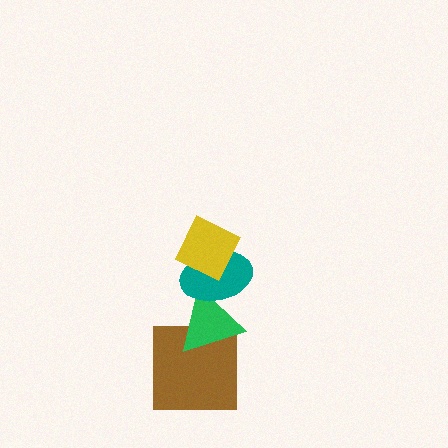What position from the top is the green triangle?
The green triangle is 3rd from the top.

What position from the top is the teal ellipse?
The teal ellipse is 2nd from the top.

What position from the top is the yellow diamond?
The yellow diamond is 1st from the top.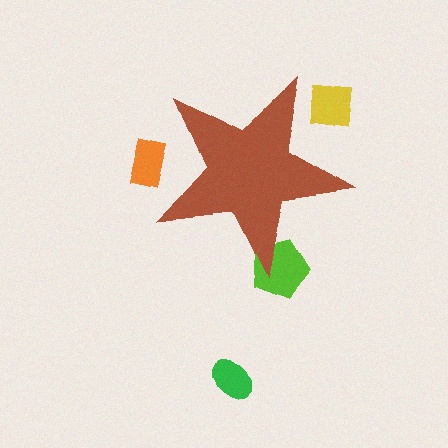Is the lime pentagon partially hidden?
Yes, the lime pentagon is partially hidden behind the brown star.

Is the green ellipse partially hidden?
No, the green ellipse is fully visible.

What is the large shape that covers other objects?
A brown star.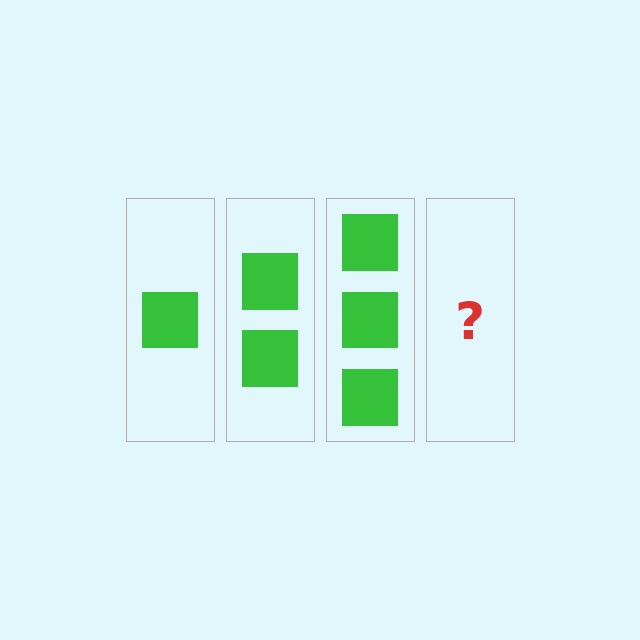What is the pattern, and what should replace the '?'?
The pattern is that each step adds one more square. The '?' should be 4 squares.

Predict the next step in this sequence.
The next step is 4 squares.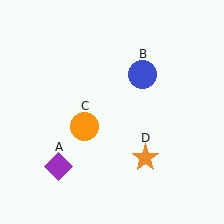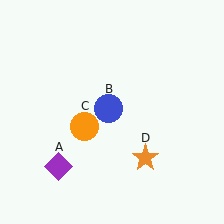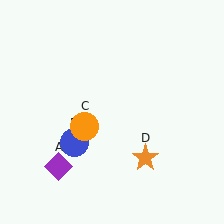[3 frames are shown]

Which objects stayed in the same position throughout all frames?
Purple diamond (object A) and orange circle (object C) and orange star (object D) remained stationary.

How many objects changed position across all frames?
1 object changed position: blue circle (object B).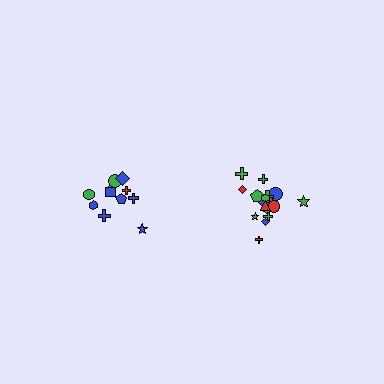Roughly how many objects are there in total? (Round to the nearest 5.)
Roughly 30 objects in total.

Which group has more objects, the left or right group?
The right group.